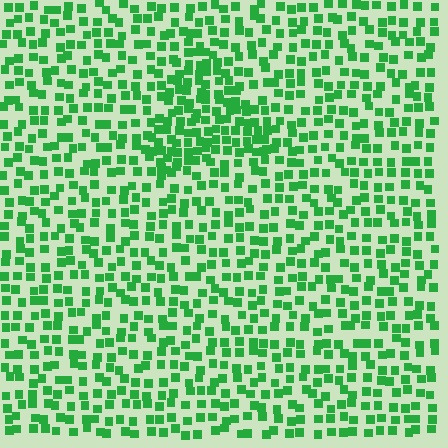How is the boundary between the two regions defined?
The boundary is defined by a change in element density (approximately 1.8x ratio). All elements are the same color, size, and shape.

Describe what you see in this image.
The image contains small green elements arranged at two different densities. A triangle-shaped region is visible where the elements are more densely packed than the surrounding area.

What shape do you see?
I see a triangle.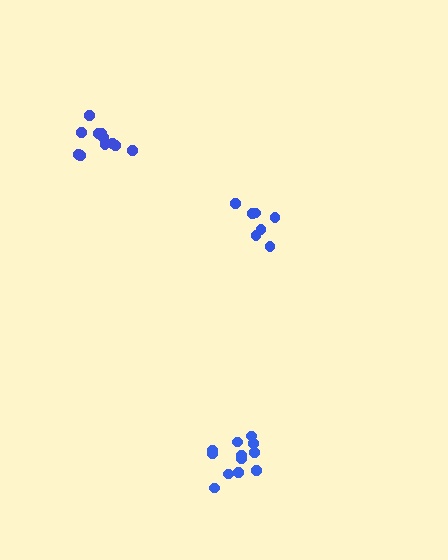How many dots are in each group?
Group 1: 13 dots, Group 2: 11 dots, Group 3: 7 dots (31 total).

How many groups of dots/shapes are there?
There are 3 groups.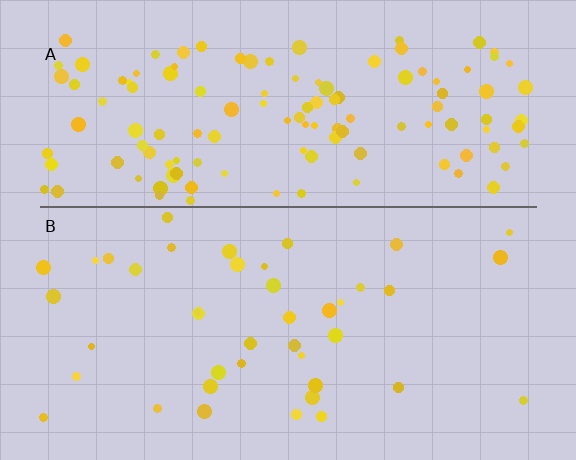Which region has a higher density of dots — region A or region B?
A (the top).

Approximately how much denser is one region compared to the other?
Approximately 3.1× — region A over region B.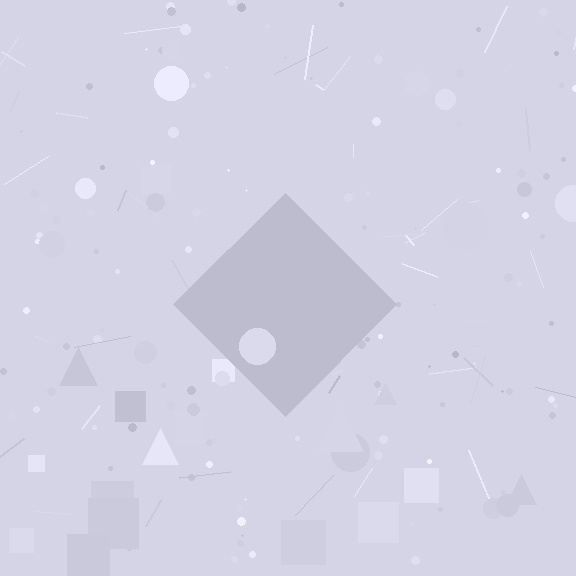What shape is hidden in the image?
A diamond is hidden in the image.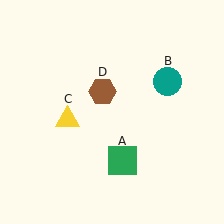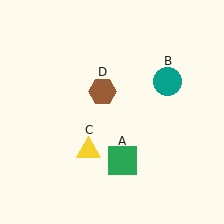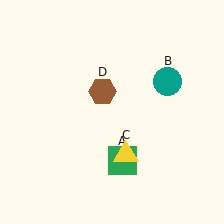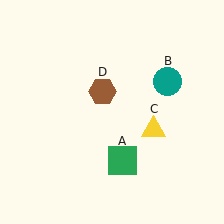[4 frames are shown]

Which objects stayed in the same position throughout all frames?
Green square (object A) and teal circle (object B) and brown hexagon (object D) remained stationary.